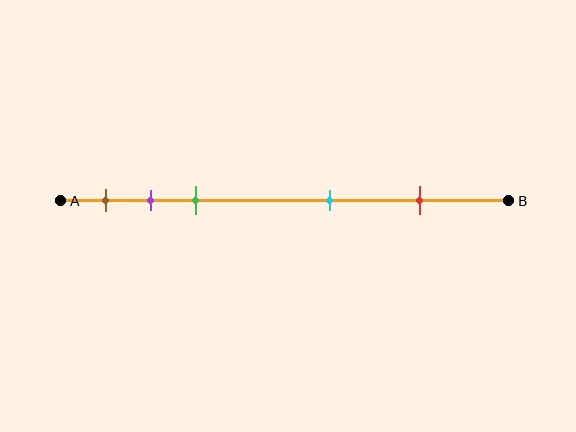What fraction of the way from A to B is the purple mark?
The purple mark is approximately 20% (0.2) of the way from A to B.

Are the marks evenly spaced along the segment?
No, the marks are not evenly spaced.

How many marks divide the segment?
There are 5 marks dividing the segment.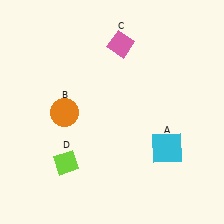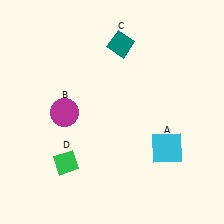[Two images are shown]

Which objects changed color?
B changed from orange to magenta. C changed from pink to teal. D changed from lime to green.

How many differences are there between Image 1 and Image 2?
There are 3 differences between the two images.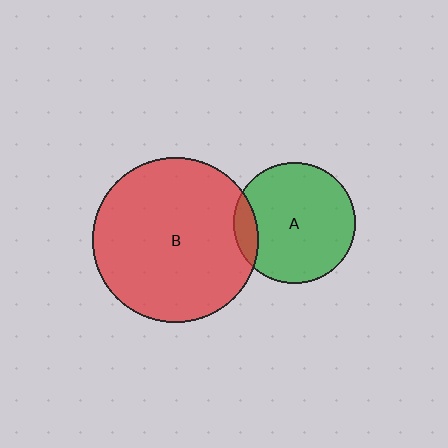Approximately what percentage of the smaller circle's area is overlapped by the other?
Approximately 10%.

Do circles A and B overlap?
Yes.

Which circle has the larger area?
Circle B (red).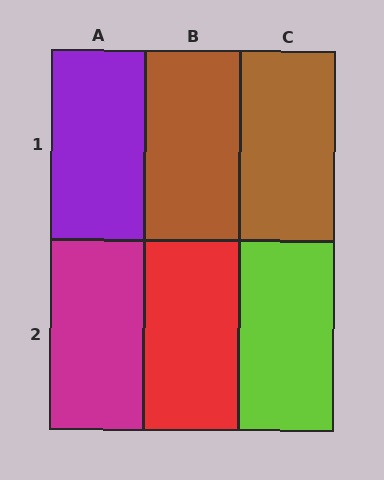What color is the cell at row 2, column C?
Lime.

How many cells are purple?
1 cell is purple.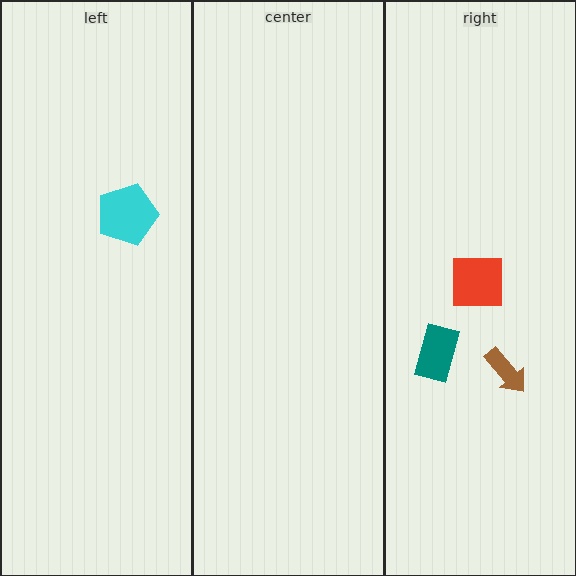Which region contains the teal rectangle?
The right region.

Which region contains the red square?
The right region.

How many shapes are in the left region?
1.